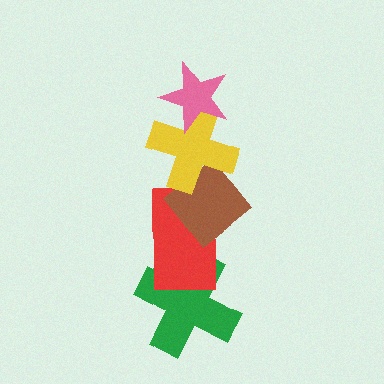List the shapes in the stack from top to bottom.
From top to bottom: the pink star, the yellow cross, the brown diamond, the red rectangle, the green cross.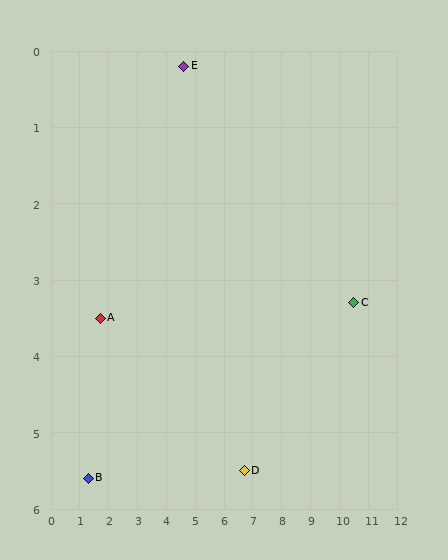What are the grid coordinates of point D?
Point D is at approximately (6.7, 5.5).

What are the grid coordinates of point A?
Point A is at approximately (1.7, 3.5).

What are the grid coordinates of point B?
Point B is at approximately (1.3, 5.6).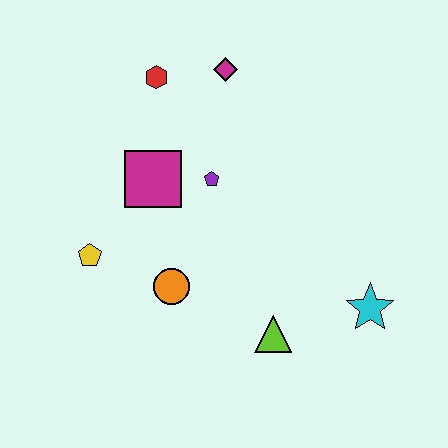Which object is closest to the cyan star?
The lime triangle is closest to the cyan star.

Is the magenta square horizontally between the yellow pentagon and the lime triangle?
Yes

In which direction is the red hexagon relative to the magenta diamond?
The red hexagon is to the left of the magenta diamond.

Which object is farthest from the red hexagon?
The cyan star is farthest from the red hexagon.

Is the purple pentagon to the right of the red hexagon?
Yes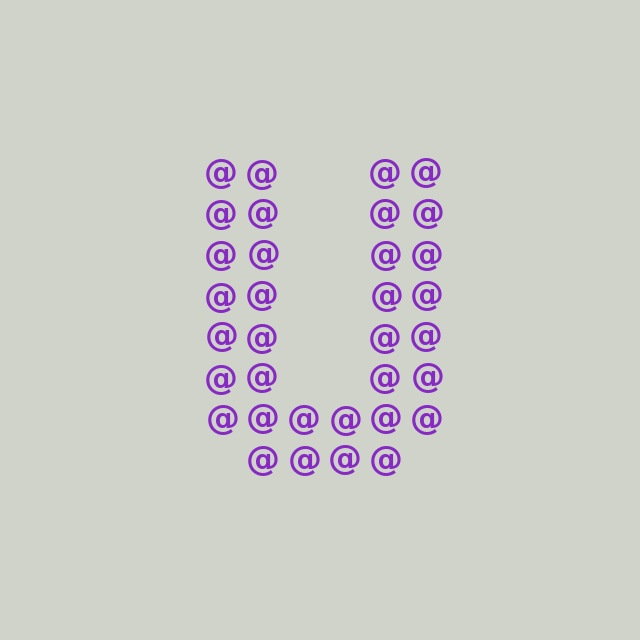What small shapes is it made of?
It is made of small at signs.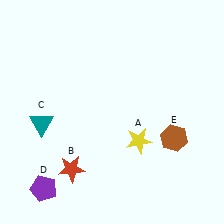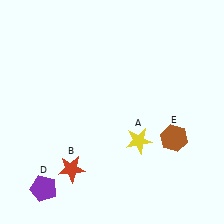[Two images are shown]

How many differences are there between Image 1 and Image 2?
There is 1 difference between the two images.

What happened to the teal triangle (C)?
The teal triangle (C) was removed in Image 2. It was in the bottom-left area of Image 1.